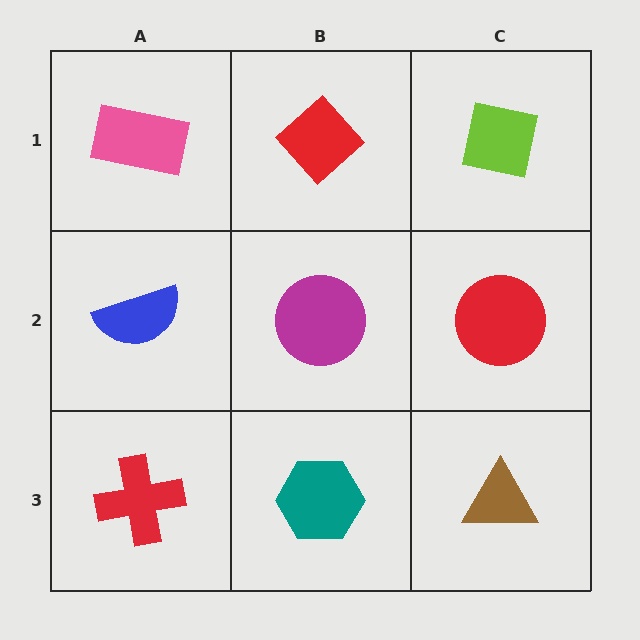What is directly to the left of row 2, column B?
A blue semicircle.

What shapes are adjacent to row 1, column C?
A red circle (row 2, column C), a red diamond (row 1, column B).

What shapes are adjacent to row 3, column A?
A blue semicircle (row 2, column A), a teal hexagon (row 3, column B).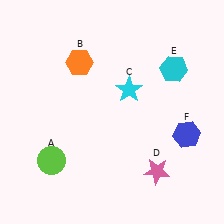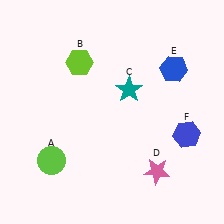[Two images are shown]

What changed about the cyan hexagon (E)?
In Image 1, E is cyan. In Image 2, it changed to blue.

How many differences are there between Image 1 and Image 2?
There are 3 differences between the two images.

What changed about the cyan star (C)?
In Image 1, C is cyan. In Image 2, it changed to teal.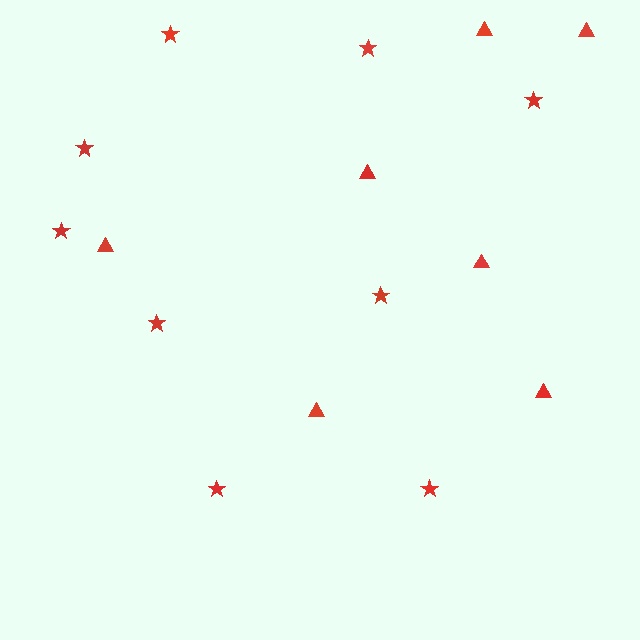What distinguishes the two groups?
There are 2 groups: one group of triangles (7) and one group of stars (9).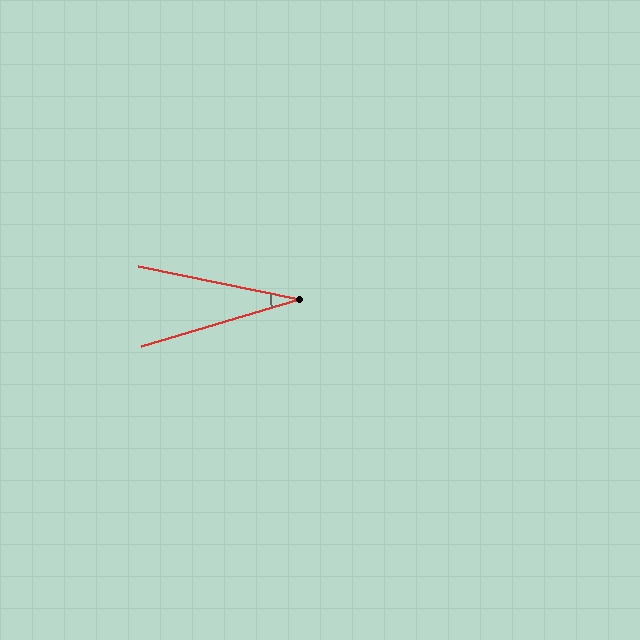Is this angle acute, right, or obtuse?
It is acute.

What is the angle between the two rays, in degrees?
Approximately 28 degrees.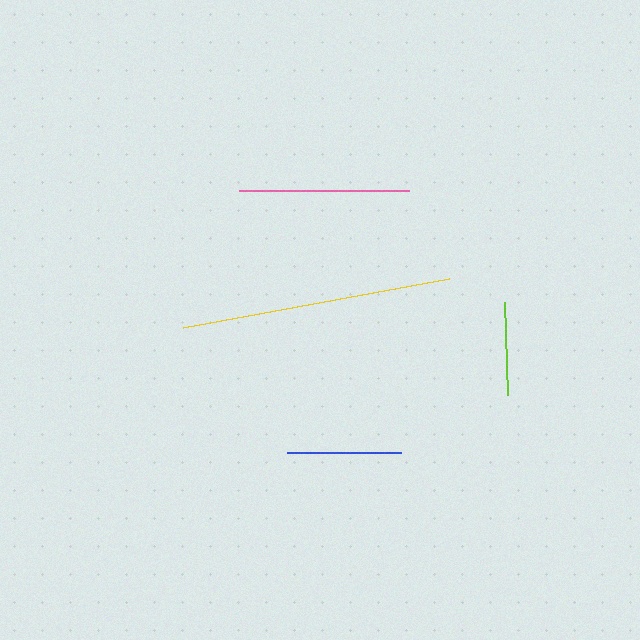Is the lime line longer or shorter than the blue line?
The blue line is longer than the lime line.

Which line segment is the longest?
The yellow line is the longest at approximately 271 pixels.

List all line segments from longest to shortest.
From longest to shortest: yellow, pink, blue, lime.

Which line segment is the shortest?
The lime line is the shortest at approximately 93 pixels.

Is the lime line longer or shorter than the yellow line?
The yellow line is longer than the lime line.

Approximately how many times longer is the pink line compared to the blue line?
The pink line is approximately 1.5 times the length of the blue line.